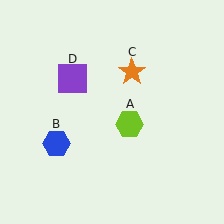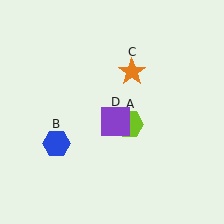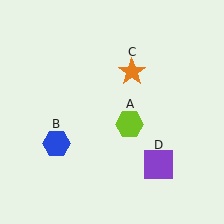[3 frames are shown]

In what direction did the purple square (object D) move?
The purple square (object D) moved down and to the right.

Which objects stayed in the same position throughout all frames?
Lime hexagon (object A) and blue hexagon (object B) and orange star (object C) remained stationary.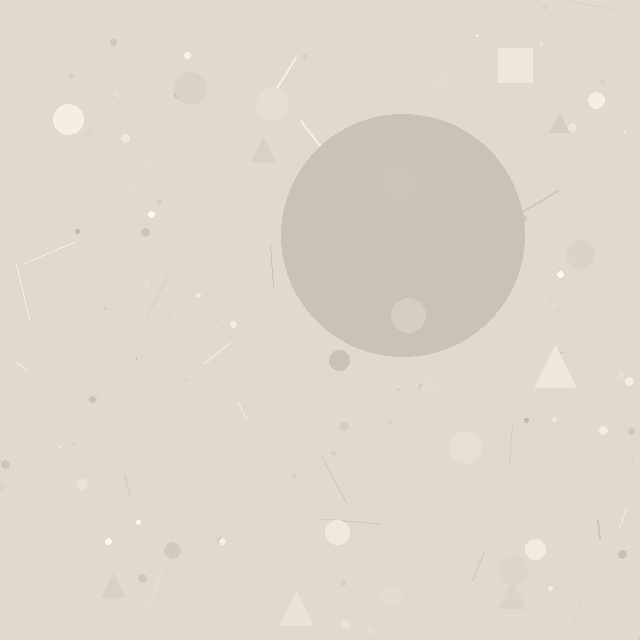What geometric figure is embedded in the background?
A circle is embedded in the background.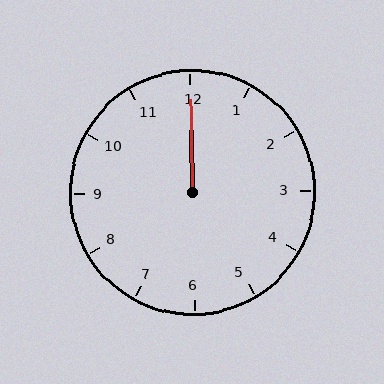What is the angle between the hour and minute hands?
Approximately 0 degrees.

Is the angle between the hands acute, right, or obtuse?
It is acute.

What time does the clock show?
12:00.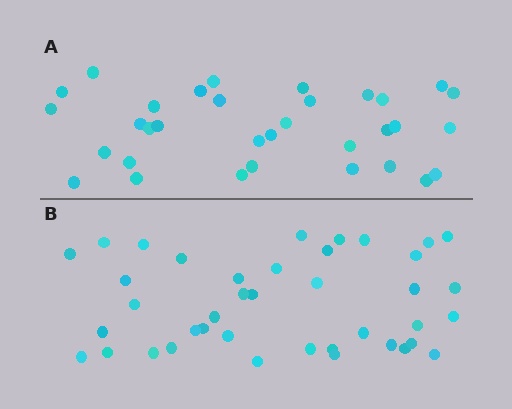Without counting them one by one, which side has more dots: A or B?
Region B (the bottom region) has more dots.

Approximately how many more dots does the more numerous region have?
Region B has roughly 8 or so more dots than region A.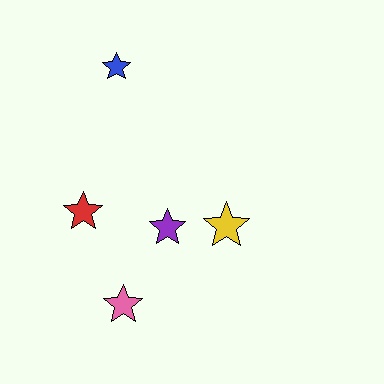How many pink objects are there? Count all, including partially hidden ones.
There is 1 pink object.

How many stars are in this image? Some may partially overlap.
There are 5 stars.